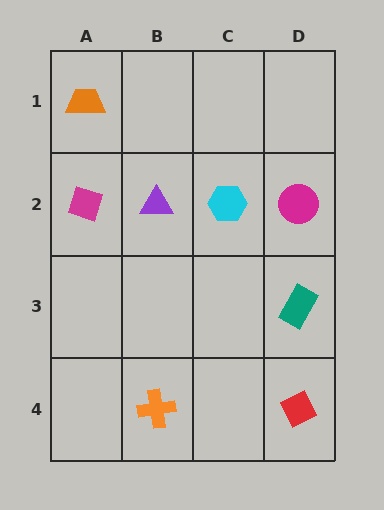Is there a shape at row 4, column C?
No, that cell is empty.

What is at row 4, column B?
An orange cross.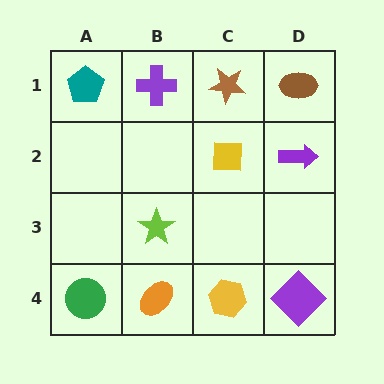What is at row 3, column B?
A lime star.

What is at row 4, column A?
A green circle.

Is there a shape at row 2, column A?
No, that cell is empty.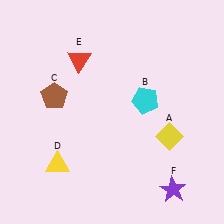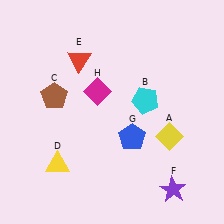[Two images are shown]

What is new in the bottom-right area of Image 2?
A blue pentagon (G) was added in the bottom-right area of Image 2.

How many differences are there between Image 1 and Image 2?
There are 2 differences between the two images.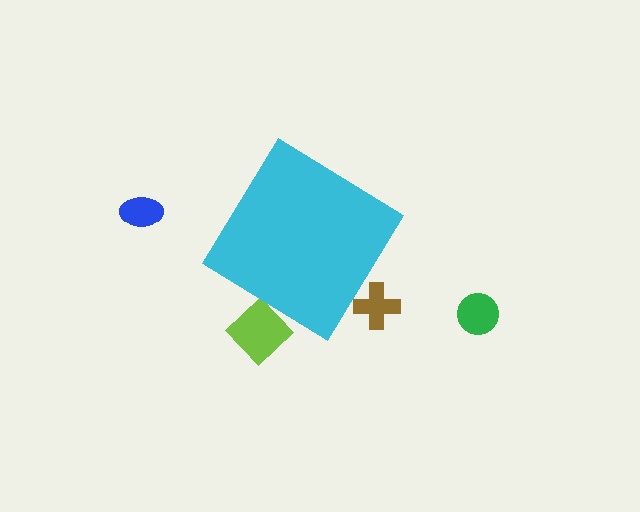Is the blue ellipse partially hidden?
No, the blue ellipse is fully visible.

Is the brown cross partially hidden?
Yes, the brown cross is partially hidden behind the cyan diamond.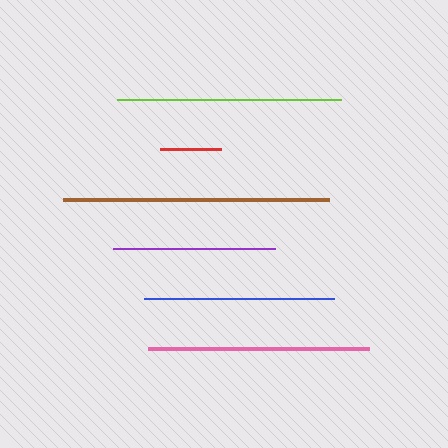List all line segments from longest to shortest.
From longest to shortest: brown, lime, pink, blue, purple, red.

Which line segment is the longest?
The brown line is the longest at approximately 265 pixels.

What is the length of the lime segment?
The lime segment is approximately 224 pixels long.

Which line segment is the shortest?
The red line is the shortest at approximately 61 pixels.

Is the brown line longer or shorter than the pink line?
The brown line is longer than the pink line.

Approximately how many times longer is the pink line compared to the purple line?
The pink line is approximately 1.4 times the length of the purple line.